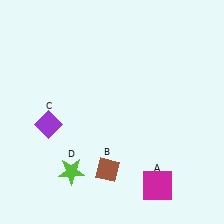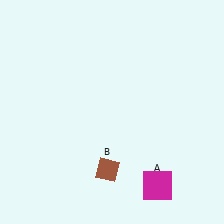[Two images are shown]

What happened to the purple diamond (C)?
The purple diamond (C) was removed in Image 2. It was in the bottom-left area of Image 1.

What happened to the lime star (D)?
The lime star (D) was removed in Image 2. It was in the bottom-left area of Image 1.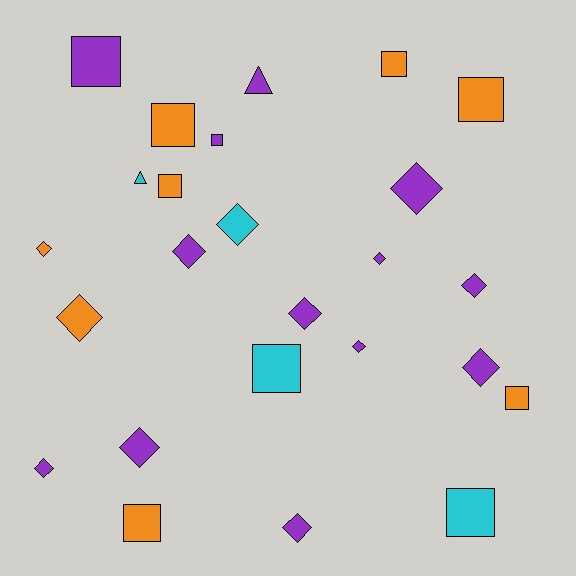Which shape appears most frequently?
Diamond, with 13 objects.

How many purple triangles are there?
There is 1 purple triangle.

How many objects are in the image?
There are 25 objects.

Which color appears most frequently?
Purple, with 13 objects.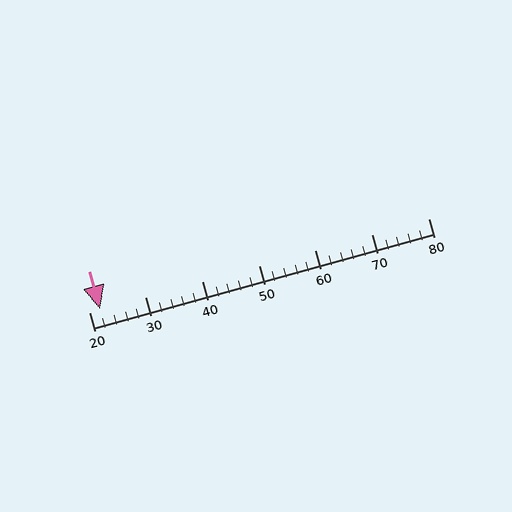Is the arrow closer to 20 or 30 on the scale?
The arrow is closer to 20.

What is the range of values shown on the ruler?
The ruler shows values from 20 to 80.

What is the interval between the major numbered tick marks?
The major tick marks are spaced 10 units apart.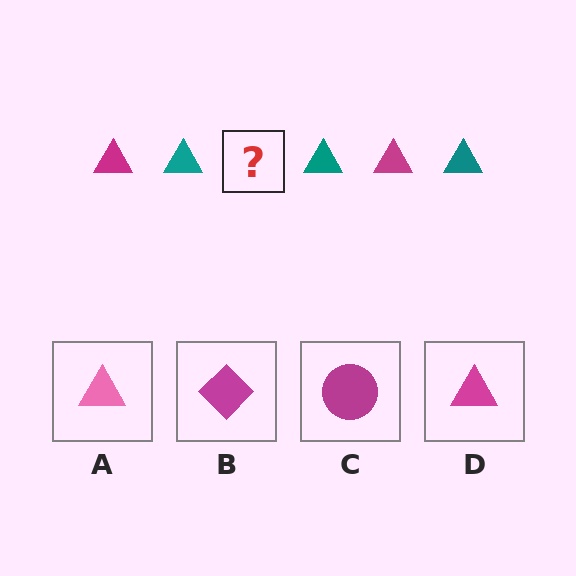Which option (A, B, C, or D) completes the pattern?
D.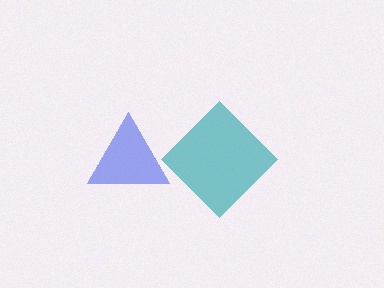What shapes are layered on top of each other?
The layered shapes are: a teal diamond, a blue triangle.